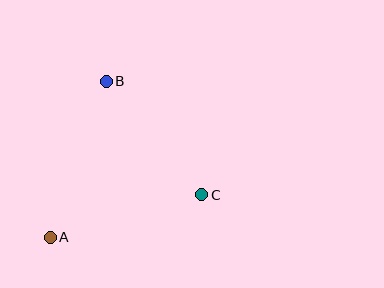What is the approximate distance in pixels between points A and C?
The distance between A and C is approximately 158 pixels.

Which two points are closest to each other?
Points B and C are closest to each other.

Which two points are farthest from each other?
Points A and B are farthest from each other.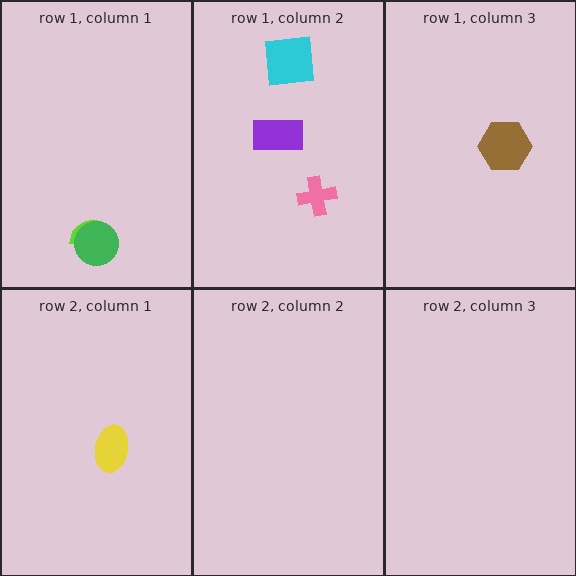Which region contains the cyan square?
The row 1, column 2 region.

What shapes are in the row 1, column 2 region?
The purple rectangle, the pink cross, the cyan square.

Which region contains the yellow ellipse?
The row 2, column 1 region.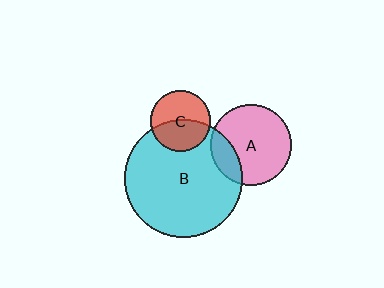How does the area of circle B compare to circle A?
Approximately 2.1 times.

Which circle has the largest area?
Circle B (cyan).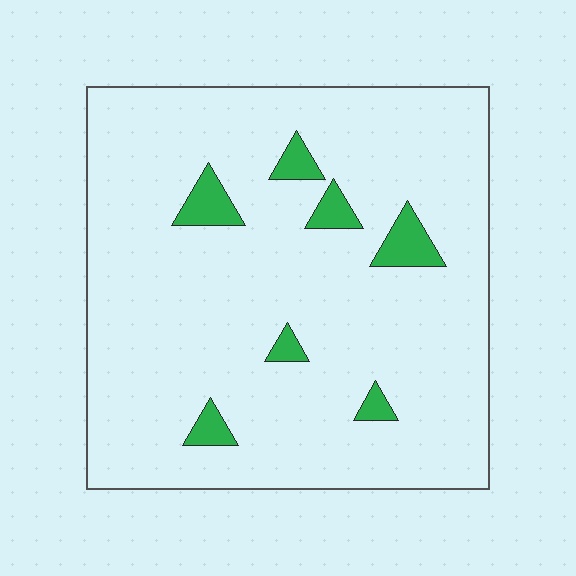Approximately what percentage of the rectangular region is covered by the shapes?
Approximately 5%.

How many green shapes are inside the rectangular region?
7.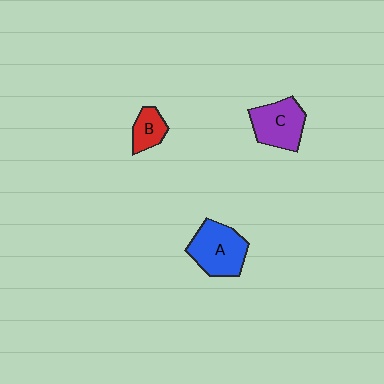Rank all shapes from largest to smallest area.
From largest to smallest: A (blue), C (purple), B (red).